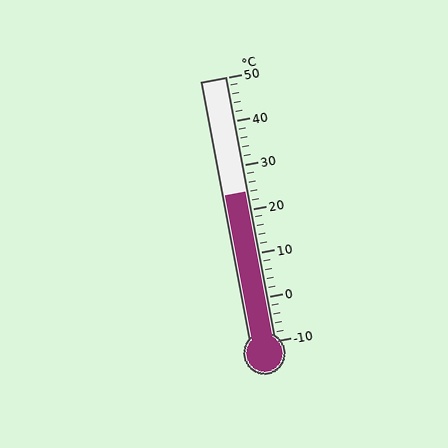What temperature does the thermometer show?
The thermometer shows approximately 24°C.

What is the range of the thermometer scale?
The thermometer scale ranges from -10°C to 50°C.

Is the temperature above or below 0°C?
The temperature is above 0°C.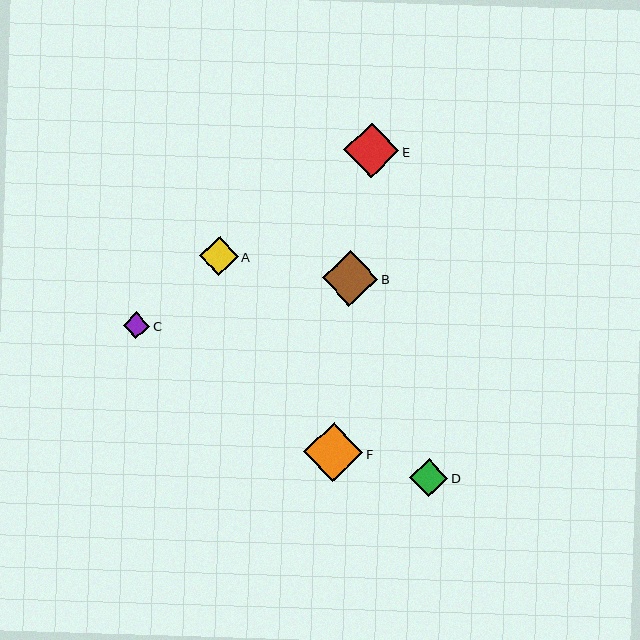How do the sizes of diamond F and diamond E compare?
Diamond F and diamond E are approximately the same size.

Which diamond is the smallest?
Diamond C is the smallest with a size of approximately 26 pixels.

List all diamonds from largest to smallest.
From largest to smallest: F, B, E, A, D, C.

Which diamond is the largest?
Diamond F is the largest with a size of approximately 59 pixels.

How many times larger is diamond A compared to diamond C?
Diamond A is approximately 1.5 times the size of diamond C.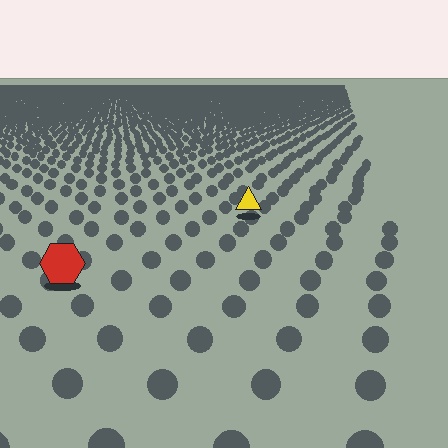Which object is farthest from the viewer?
The yellow triangle is farthest from the viewer. It appears smaller and the ground texture around it is denser.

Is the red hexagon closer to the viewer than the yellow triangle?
Yes. The red hexagon is closer — you can tell from the texture gradient: the ground texture is coarser near it.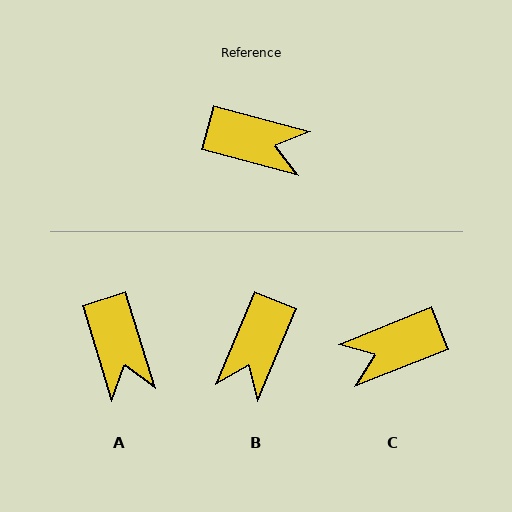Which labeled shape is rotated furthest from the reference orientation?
C, about 143 degrees away.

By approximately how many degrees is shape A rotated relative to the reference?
Approximately 58 degrees clockwise.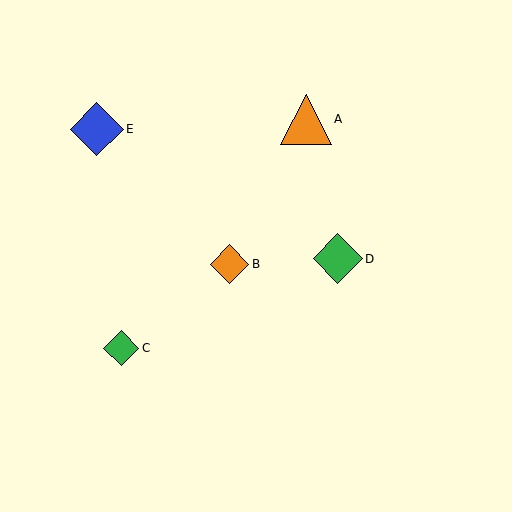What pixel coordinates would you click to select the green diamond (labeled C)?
Click at (121, 348) to select the green diamond C.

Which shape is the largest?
The blue diamond (labeled E) is the largest.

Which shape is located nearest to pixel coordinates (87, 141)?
The blue diamond (labeled E) at (97, 129) is nearest to that location.